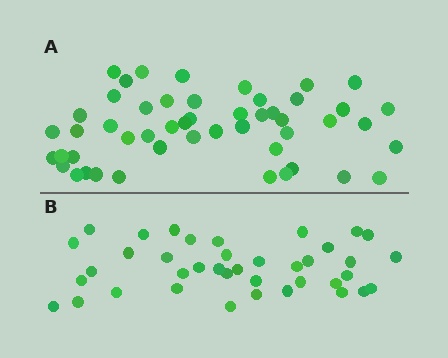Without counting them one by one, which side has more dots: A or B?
Region A (the top region) has more dots.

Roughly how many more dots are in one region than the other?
Region A has roughly 12 or so more dots than region B.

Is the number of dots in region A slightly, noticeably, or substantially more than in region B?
Region A has noticeably more, but not dramatically so. The ratio is roughly 1.3 to 1.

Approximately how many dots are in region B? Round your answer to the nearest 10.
About 40 dots. (The exact count is 39, which rounds to 40.)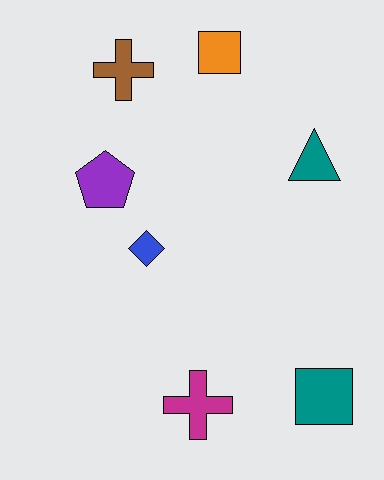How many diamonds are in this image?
There is 1 diamond.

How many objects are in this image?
There are 7 objects.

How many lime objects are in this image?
There are no lime objects.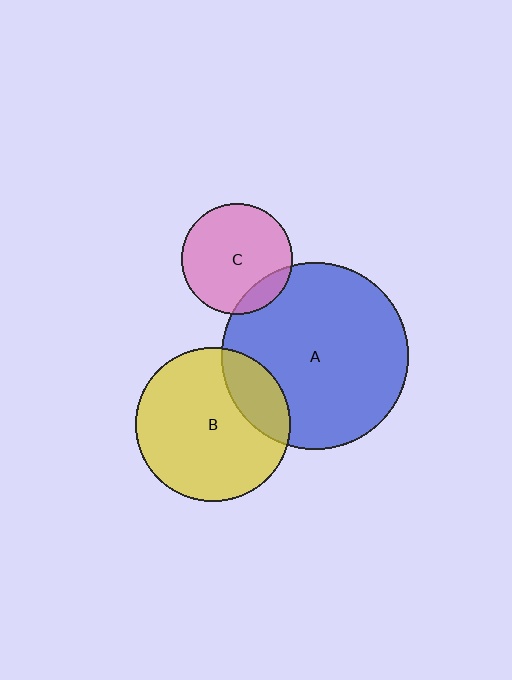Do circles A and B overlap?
Yes.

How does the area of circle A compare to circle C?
Approximately 2.8 times.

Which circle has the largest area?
Circle A (blue).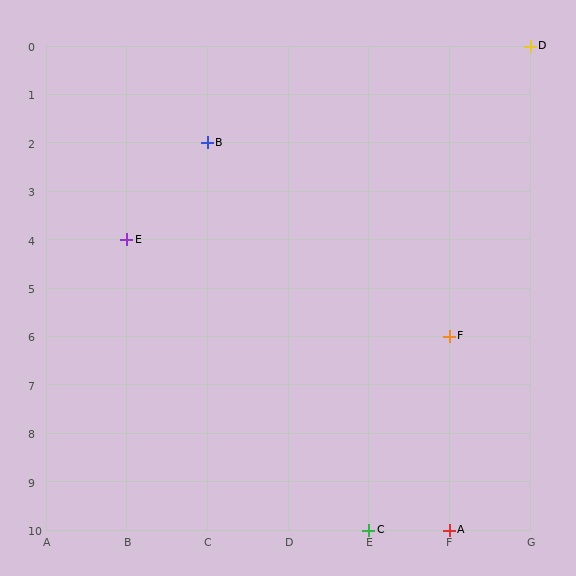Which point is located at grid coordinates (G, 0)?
Point D is at (G, 0).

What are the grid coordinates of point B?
Point B is at grid coordinates (C, 2).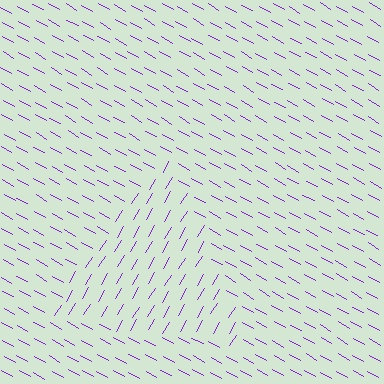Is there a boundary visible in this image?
Yes, there is a texture boundary formed by a change in line orientation.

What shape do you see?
I see a triangle.